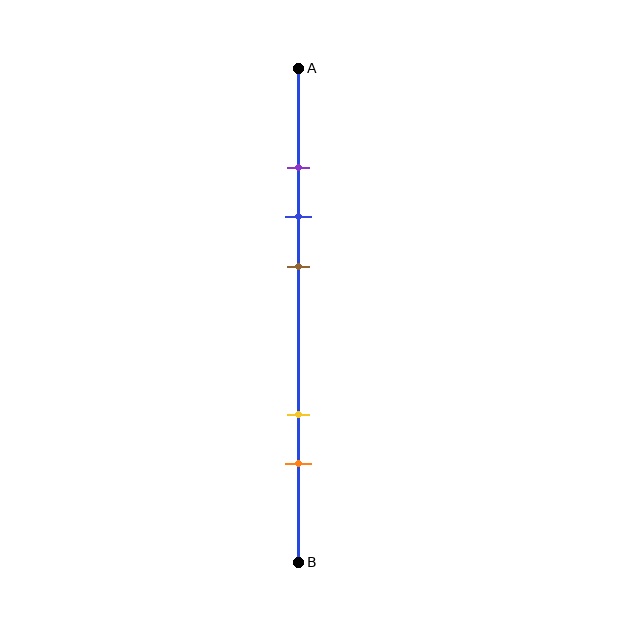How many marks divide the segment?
There are 5 marks dividing the segment.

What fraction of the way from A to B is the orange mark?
The orange mark is approximately 80% (0.8) of the way from A to B.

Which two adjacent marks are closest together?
The purple and blue marks are the closest adjacent pair.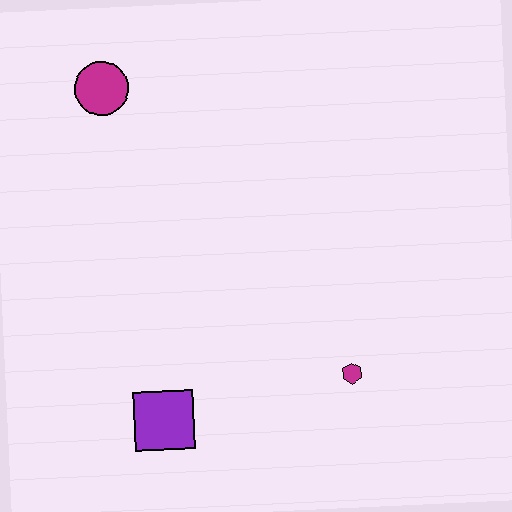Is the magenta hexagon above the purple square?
Yes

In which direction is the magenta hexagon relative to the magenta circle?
The magenta hexagon is below the magenta circle.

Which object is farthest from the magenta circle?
The magenta hexagon is farthest from the magenta circle.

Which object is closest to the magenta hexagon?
The purple square is closest to the magenta hexagon.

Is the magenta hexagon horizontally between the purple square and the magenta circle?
No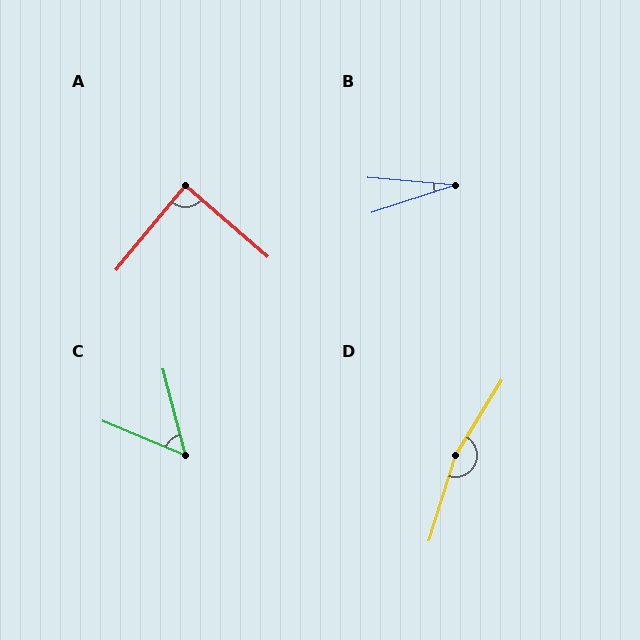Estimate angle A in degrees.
Approximately 89 degrees.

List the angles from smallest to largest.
B (24°), C (53°), A (89°), D (166°).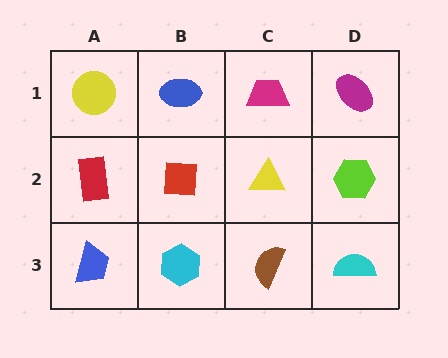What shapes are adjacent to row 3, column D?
A lime hexagon (row 2, column D), a brown semicircle (row 3, column C).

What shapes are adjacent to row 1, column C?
A yellow triangle (row 2, column C), a blue ellipse (row 1, column B), a magenta ellipse (row 1, column D).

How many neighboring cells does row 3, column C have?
3.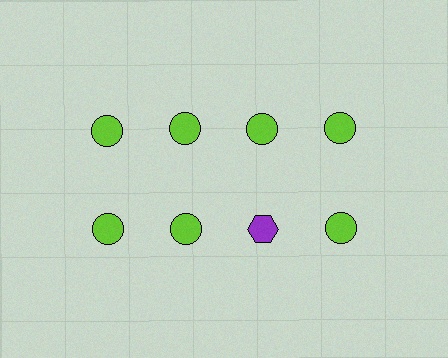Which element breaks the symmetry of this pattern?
The purple hexagon in the second row, center column breaks the symmetry. All other shapes are lime circles.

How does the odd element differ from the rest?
It differs in both color (purple instead of lime) and shape (hexagon instead of circle).